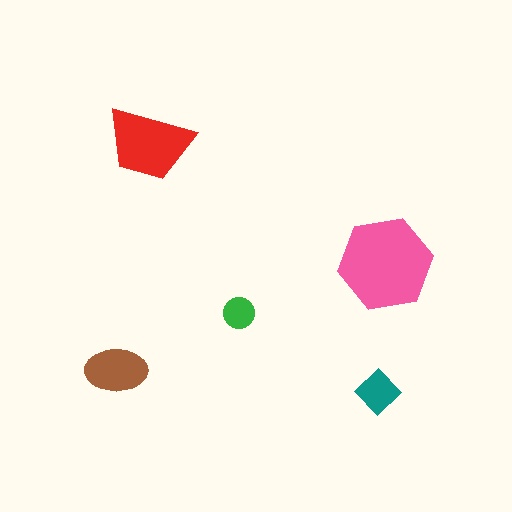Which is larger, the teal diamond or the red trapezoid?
The red trapezoid.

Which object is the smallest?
The green circle.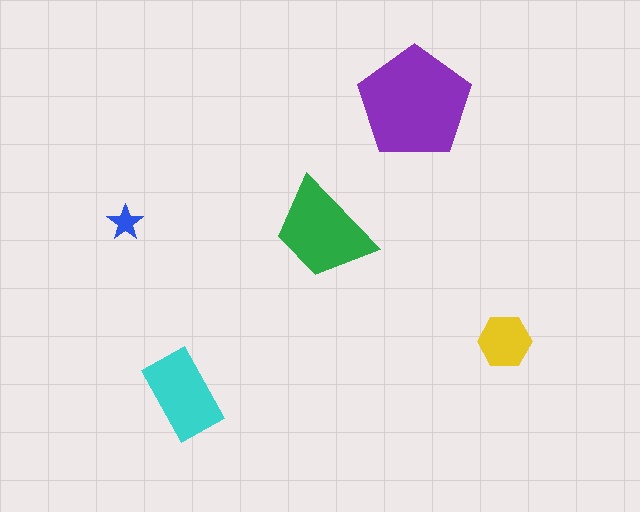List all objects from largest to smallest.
The purple pentagon, the green trapezoid, the cyan rectangle, the yellow hexagon, the blue star.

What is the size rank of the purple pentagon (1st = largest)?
1st.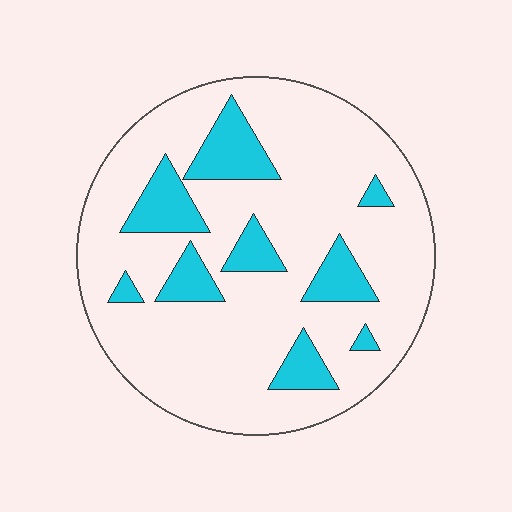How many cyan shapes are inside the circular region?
9.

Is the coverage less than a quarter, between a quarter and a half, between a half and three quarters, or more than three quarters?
Less than a quarter.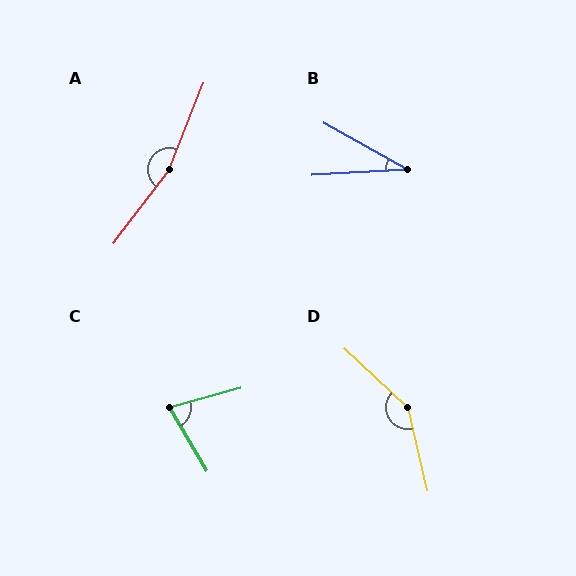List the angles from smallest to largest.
B (33°), C (75°), D (146°), A (165°).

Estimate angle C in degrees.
Approximately 75 degrees.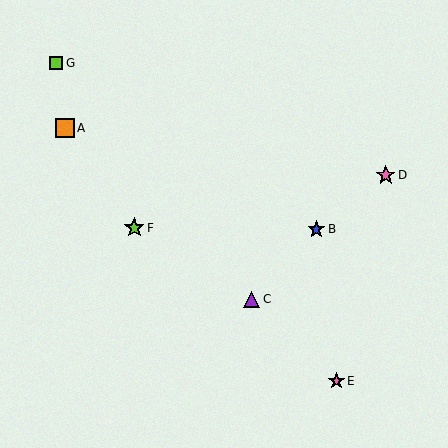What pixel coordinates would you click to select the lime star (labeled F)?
Click at (134, 228) to select the lime star F.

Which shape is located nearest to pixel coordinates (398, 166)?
The pink star (labeled D) at (386, 175) is nearest to that location.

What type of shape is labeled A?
Shape A is an orange square.